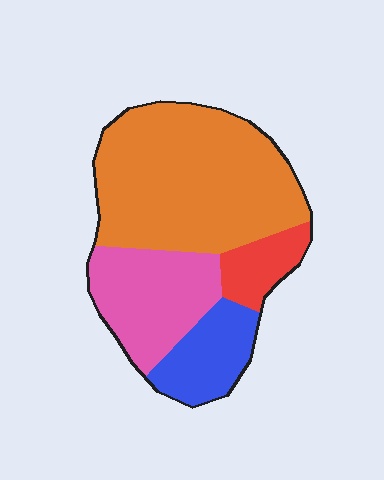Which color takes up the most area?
Orange, at roughly 50%.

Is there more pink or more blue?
Pink.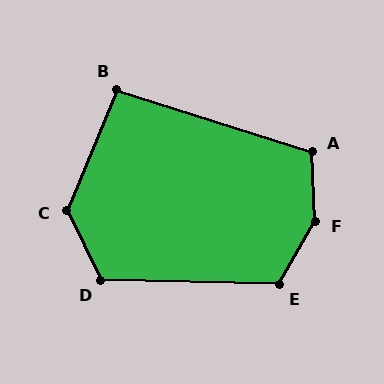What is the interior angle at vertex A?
Approximately 110 degrees (obtuse).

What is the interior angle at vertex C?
Approximately 131 degrees (obtuse).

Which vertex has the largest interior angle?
F, at approximately 147 degrees.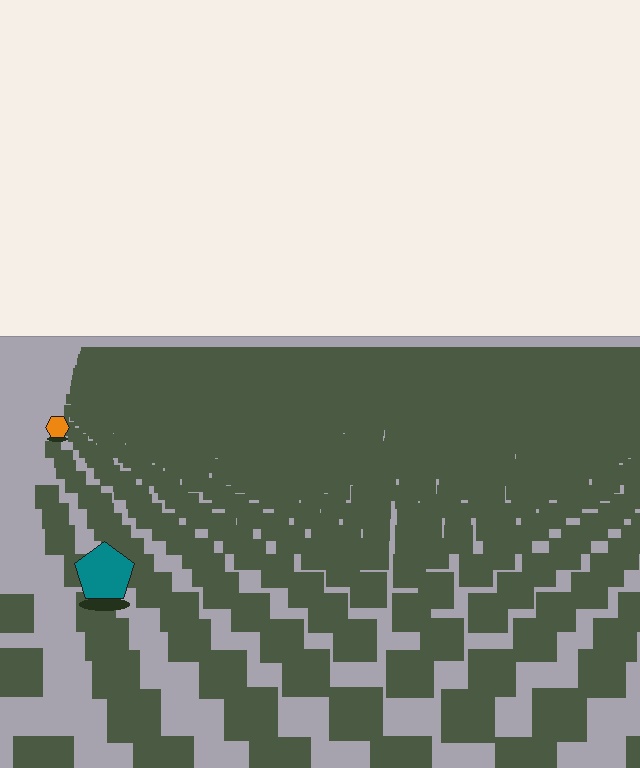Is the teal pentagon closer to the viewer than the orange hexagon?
Yes. The teal pentagon is closer — you can tell from the texture gradient: the ground texture is coarser near it.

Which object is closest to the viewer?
The teal pentagon is closest. The texture marks near it are larger and more spread out.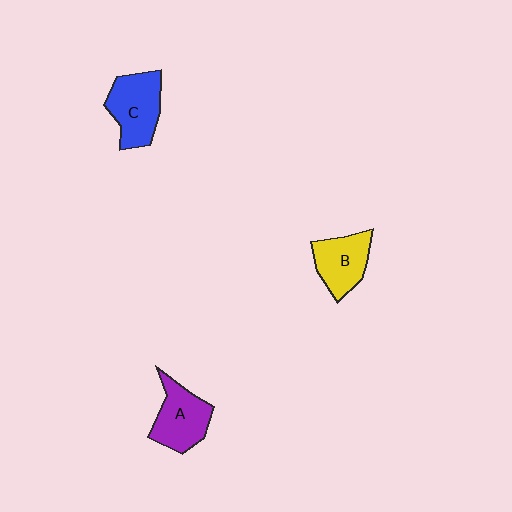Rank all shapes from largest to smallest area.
From largest to smallest: C (blue), A (purple), B (yellow).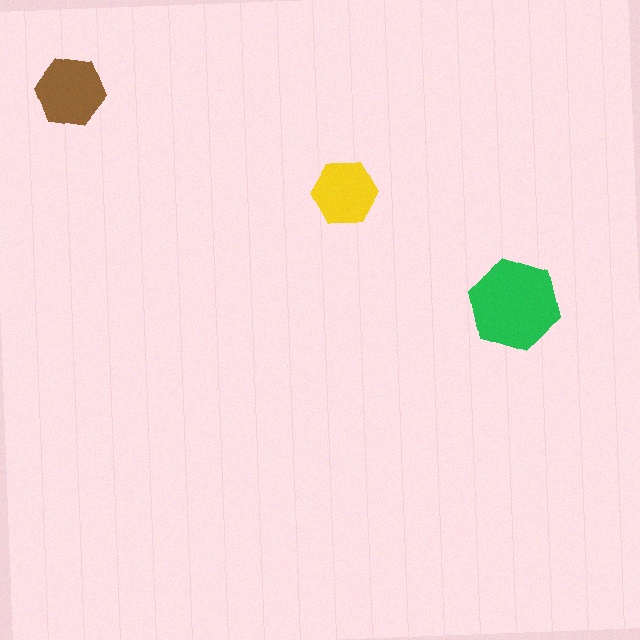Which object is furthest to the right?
The green hexagon is rightmost.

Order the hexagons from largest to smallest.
the green one, the brown one, the yellow one.